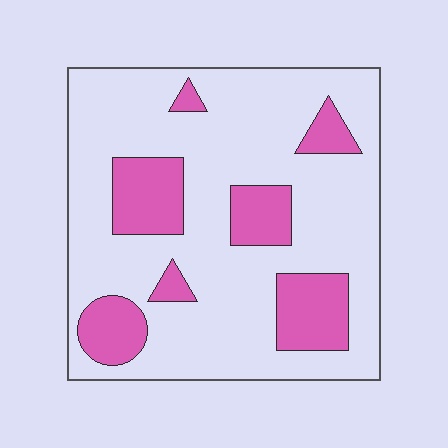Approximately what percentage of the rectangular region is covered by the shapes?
Approximately 25%.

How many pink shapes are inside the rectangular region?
7.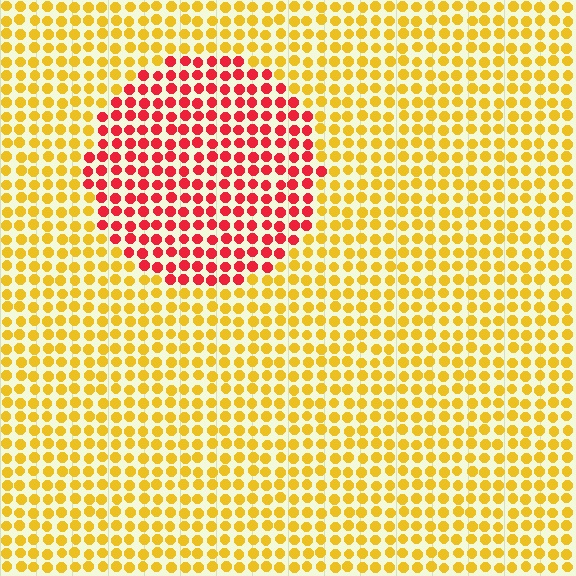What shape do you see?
I see a circle.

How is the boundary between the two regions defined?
The boundary is defined purely by a slight shift in hue (about 54 degrees). Spacing, size, and orientation are identical on both sides.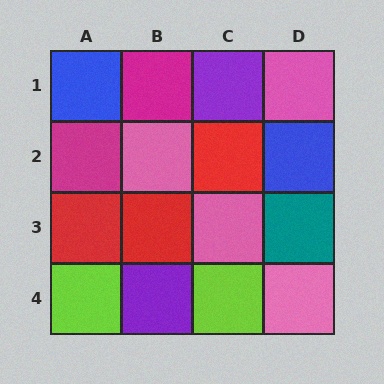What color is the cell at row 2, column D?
Blue.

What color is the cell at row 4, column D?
Pink.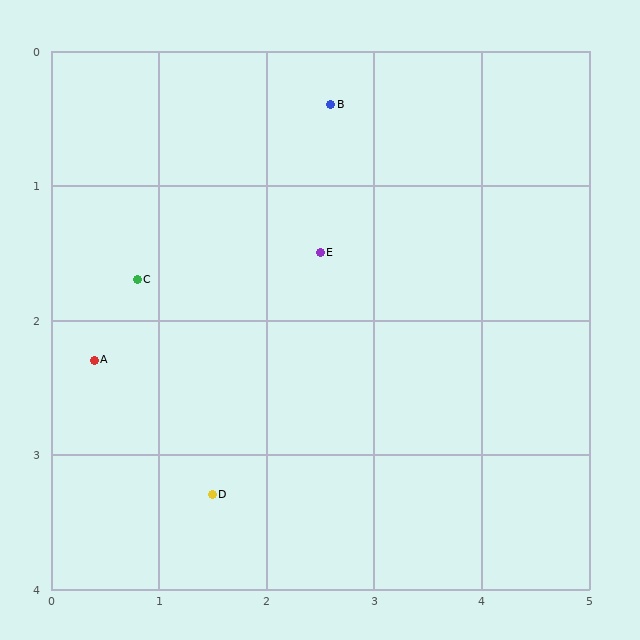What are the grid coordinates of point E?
Point E is at approximately (2.5, 1.5).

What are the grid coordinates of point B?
Point B is at approximately (2.6, 0.4).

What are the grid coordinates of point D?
Point D is at approximately (1.5, 3.3).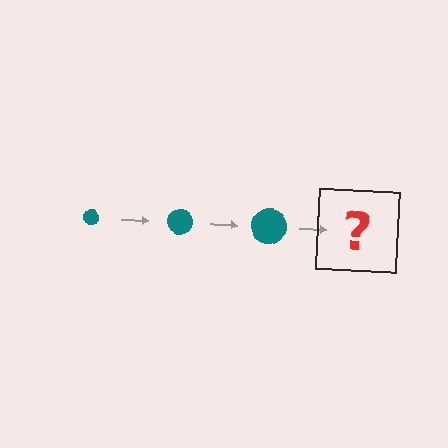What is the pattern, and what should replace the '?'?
The pattern is that the circle gets progressively larger each step. The '?' should be a teal circle, larger than the previous one.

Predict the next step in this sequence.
The next step is a teal circle, larger than the previous one.